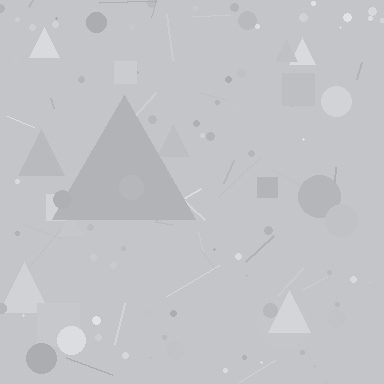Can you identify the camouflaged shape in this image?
The camouflaged shape is a triangle.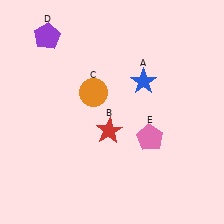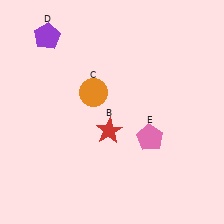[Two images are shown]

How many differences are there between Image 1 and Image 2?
There is 1 difference between the two images.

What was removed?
The blue star (A) was removed in Image 2.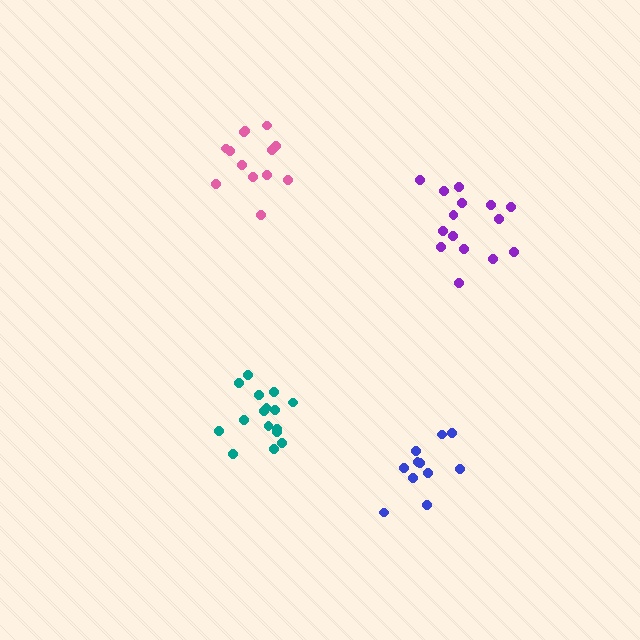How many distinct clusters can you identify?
There are 4 distinct clusters.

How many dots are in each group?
Group 1: 11 dots, Group 2: 16 dots, Group 3: 15 dots, Group 4: 13 dots (55 total).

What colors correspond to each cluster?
The clusters are colored: blue, teal, purple, pink.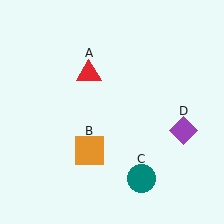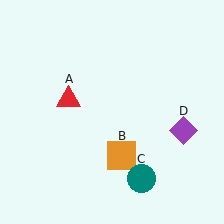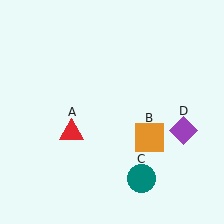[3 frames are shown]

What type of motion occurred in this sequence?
The red triangle (object A), orange square (object B) rotated counterclockwise around the center of the scene.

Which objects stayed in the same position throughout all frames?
Teal circle (object C) and purple diamond (object D) remained stationary.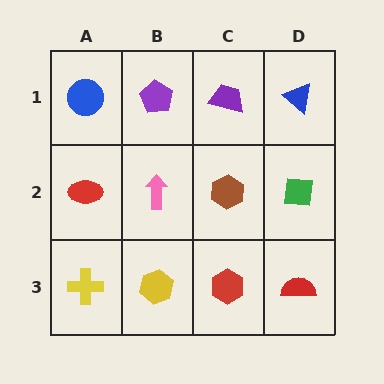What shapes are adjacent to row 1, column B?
A pink arrow (row 2, column B), a blue circle (row 1, column A), a purple trapezoid (row 1, column C).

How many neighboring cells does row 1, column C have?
3.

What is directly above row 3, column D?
A green square.